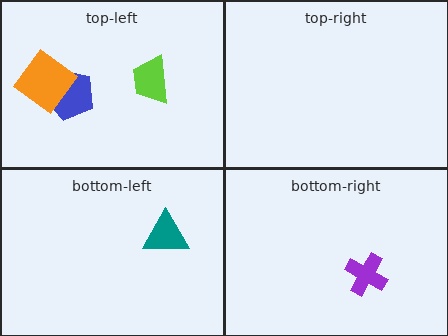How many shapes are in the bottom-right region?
1.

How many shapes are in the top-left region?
3.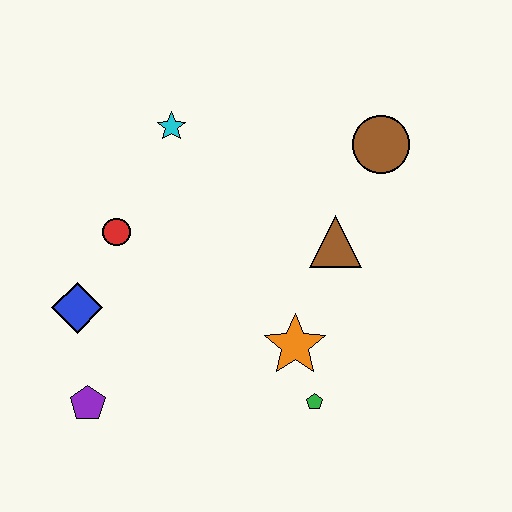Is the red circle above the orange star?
Yes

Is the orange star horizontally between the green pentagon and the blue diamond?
Yes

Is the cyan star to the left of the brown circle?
Yes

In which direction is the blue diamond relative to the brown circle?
The blue diamond is to the left of the brown circle.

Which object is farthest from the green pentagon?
The cyan star is farthest from the green pentagon.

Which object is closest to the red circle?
The blue diamond is closest to the red circle.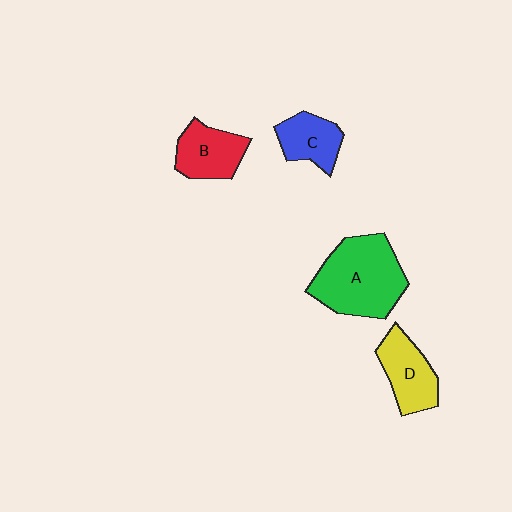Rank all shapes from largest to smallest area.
From largest to smallest: A (green), D (yellow), B (red), C (blue).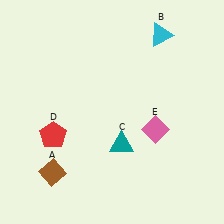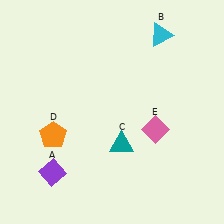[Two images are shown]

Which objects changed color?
A changed from brown to purple. D changed from red to orange.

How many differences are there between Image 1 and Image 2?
There are 2 differences between the two images.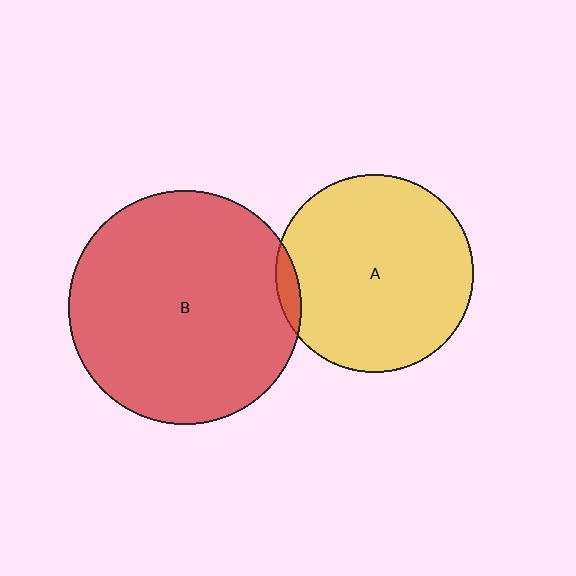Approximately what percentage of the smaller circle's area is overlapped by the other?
Approximately 5%.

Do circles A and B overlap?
Yes.